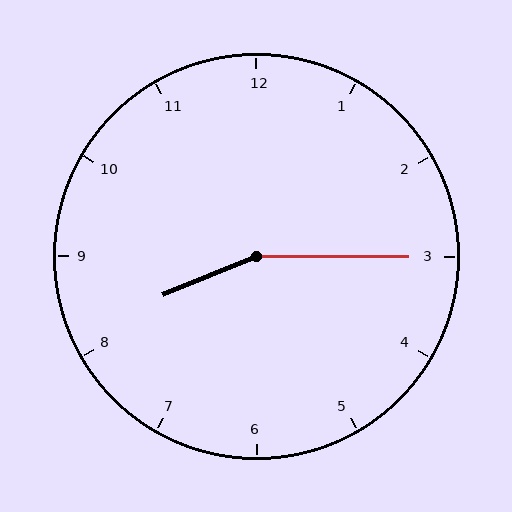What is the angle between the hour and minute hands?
Approximately 158 degrees.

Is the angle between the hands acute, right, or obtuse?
It is obtuse.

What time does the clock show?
8:15.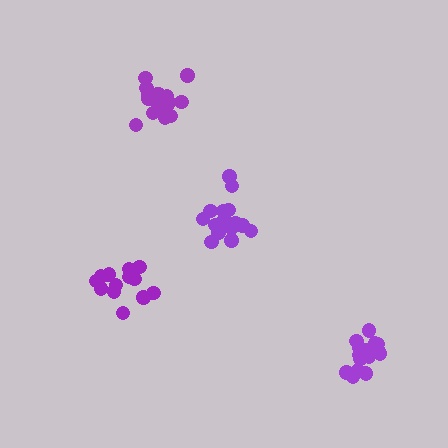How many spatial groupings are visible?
There are 4 spatial groupings.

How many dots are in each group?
Group 1: 16 dots, Group 2: 17 dots, Group 3: 18 dots, Group 4: 14 dots (65 total).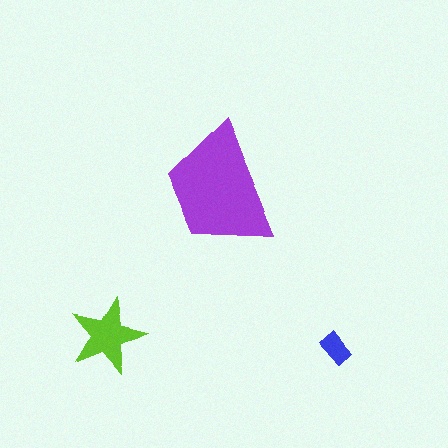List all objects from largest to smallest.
The purple trapezoid, the lime star, the blue rectangle.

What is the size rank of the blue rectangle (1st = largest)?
3rd.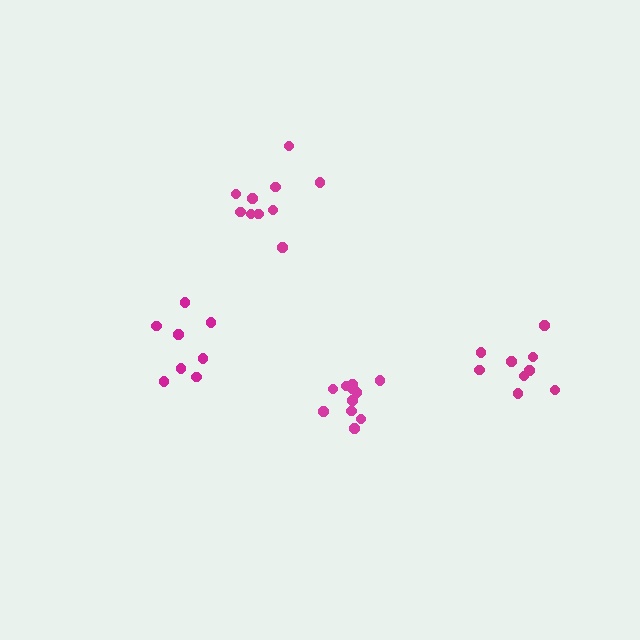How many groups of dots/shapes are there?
There are 4 groups.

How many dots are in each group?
Group 1: 9 dots, Group 2: 8 dots, Group 3: 11 dots, Group 4: 10 dots (38 total).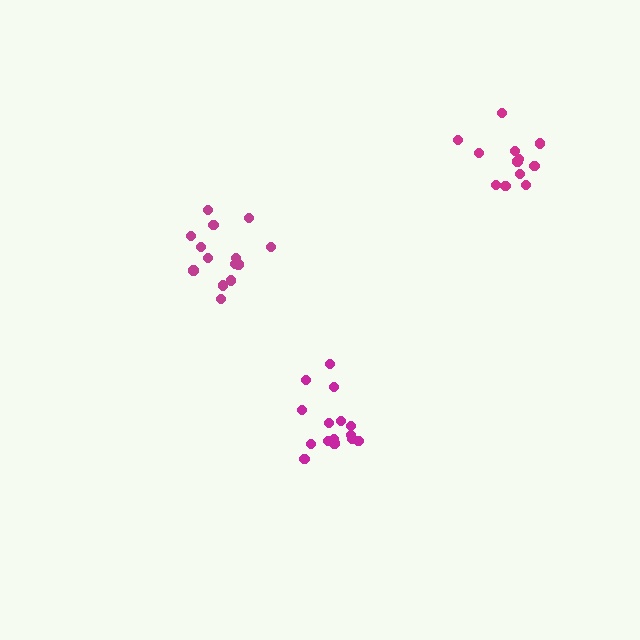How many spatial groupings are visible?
There are 3 spatial groupings.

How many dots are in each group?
Group 1: 12 dots, Group 2: 14 dots, Group 3: 15 dots (41 total).